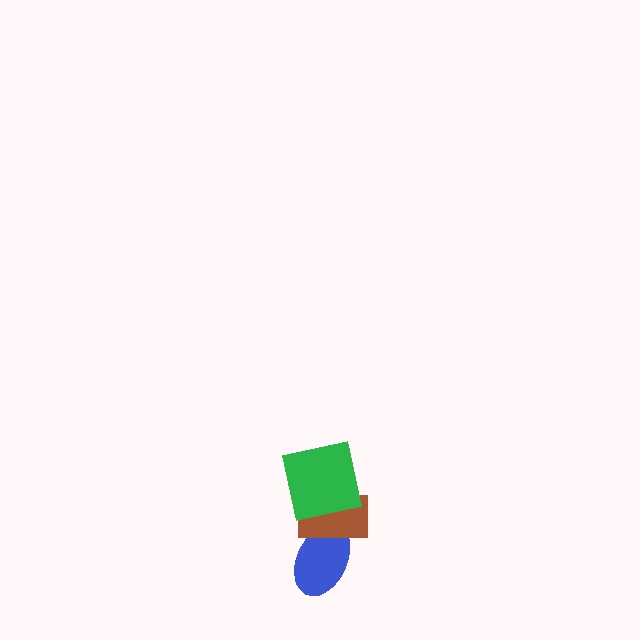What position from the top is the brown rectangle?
The brown rectangle is 2nd from the top.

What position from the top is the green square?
The green square is 1st from the top.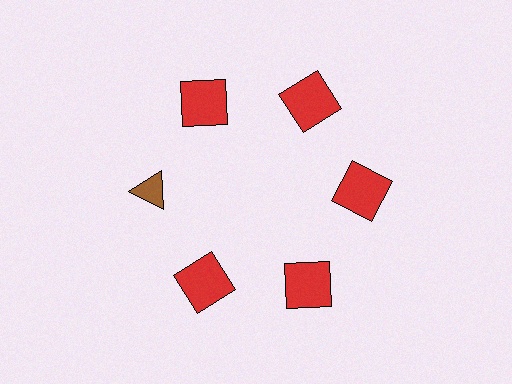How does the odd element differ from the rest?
It differs in both color (brown instead of red) and shape (triangle instead of square).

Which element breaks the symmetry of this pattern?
The brown triangle at roughly the 9 o'clock position breaks the symmetry. All other shapes are red squares.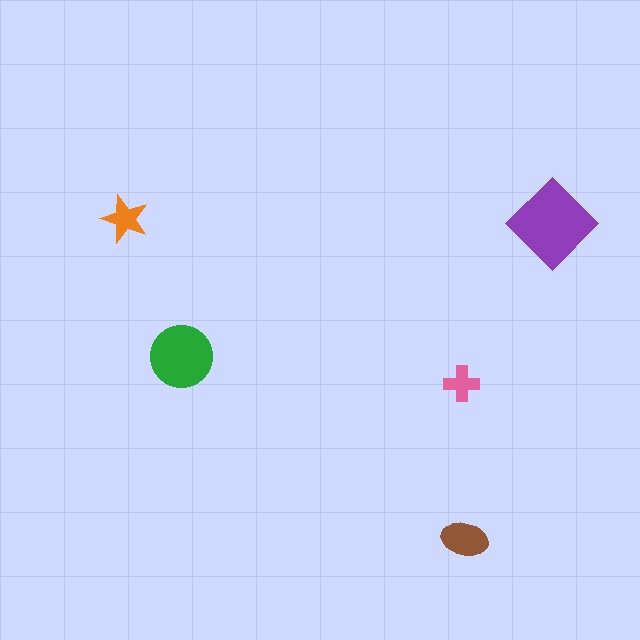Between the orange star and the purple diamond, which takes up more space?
The purple diamond.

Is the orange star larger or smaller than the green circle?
Smaller.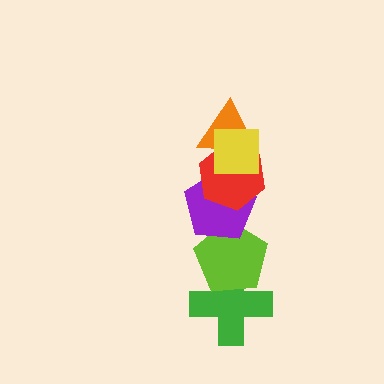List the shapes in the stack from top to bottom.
From top to bottom: the yellow square, the orange triangle, the red hexagon, the purple pentagon, the lime pentagon, the green cross.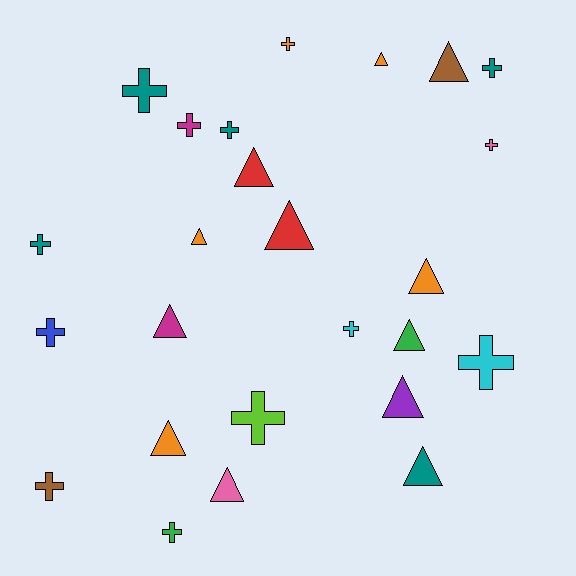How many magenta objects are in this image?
There are 2 magenta objects.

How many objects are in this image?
There are 25 objects.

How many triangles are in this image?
There are 12 triangles.